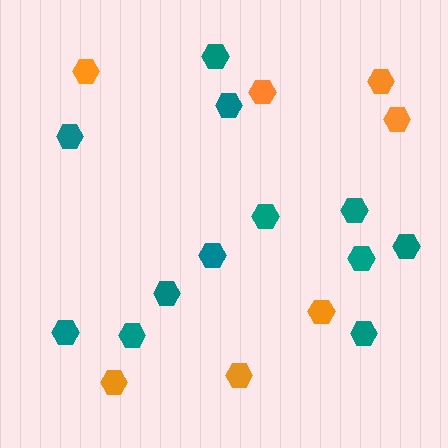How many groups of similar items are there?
There are 2 groups: one group of orange hexagons (7) and one group of teal hexagons (12).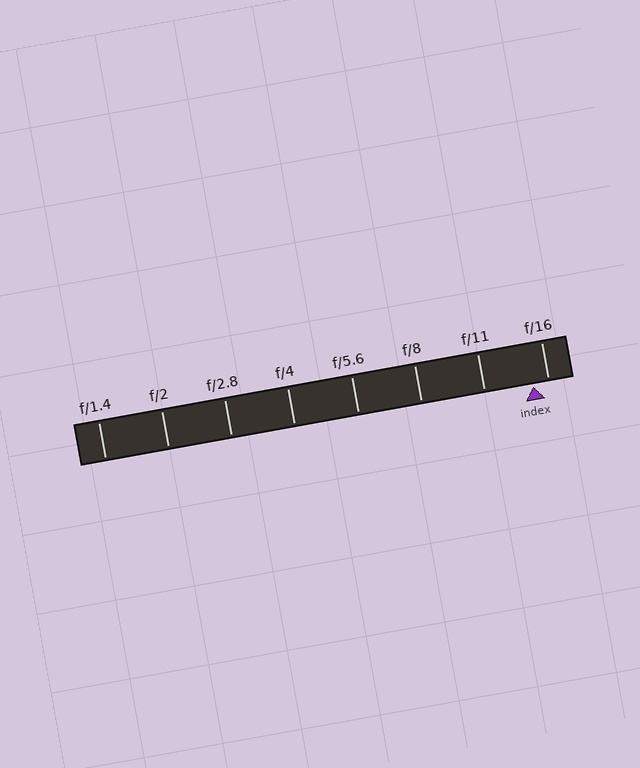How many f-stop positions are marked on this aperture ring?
There are 8 f-stop positions marked.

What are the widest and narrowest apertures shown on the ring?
The widest aperture shown is f/1.4 and the narrowest is f/16.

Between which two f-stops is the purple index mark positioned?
The index mark is between f/11 and f/16.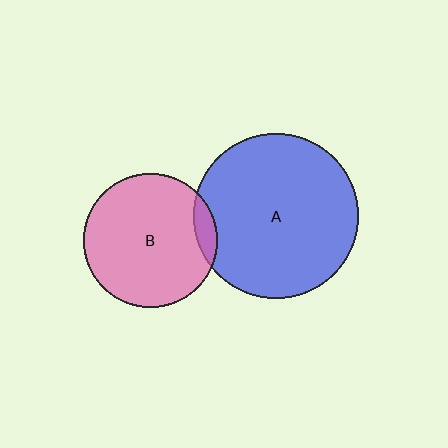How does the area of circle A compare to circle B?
Approximately 1.5 times.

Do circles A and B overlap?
Yes.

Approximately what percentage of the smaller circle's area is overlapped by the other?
Approximately 10%.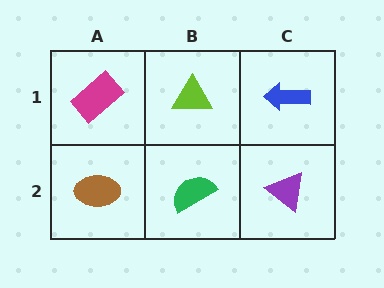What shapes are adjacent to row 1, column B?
A green semicircle (row 2, column B), a magenta rectangle (row 1, column A), a blue arrow (row 1, column C).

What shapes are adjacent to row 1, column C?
A purple triangle (row 2, column C), a lime triangle (row 1, column B).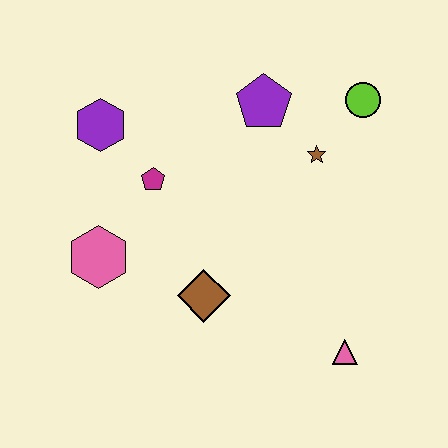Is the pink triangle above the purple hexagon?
No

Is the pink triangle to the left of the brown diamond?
No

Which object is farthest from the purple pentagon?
The pink triangle is farthest from the purple pentagon.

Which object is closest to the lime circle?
The brown star is closest to the lime circle.